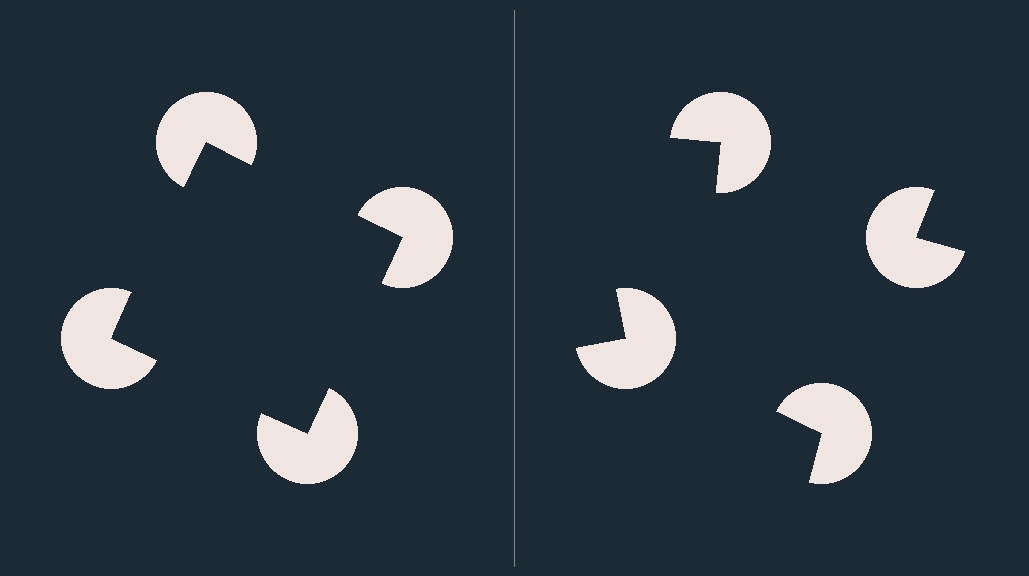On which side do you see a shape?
An illusory square appears on the left side. On the right side the wedge cuts are rotated, so no coherent shape forms.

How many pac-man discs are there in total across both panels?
8 — 4 on each side.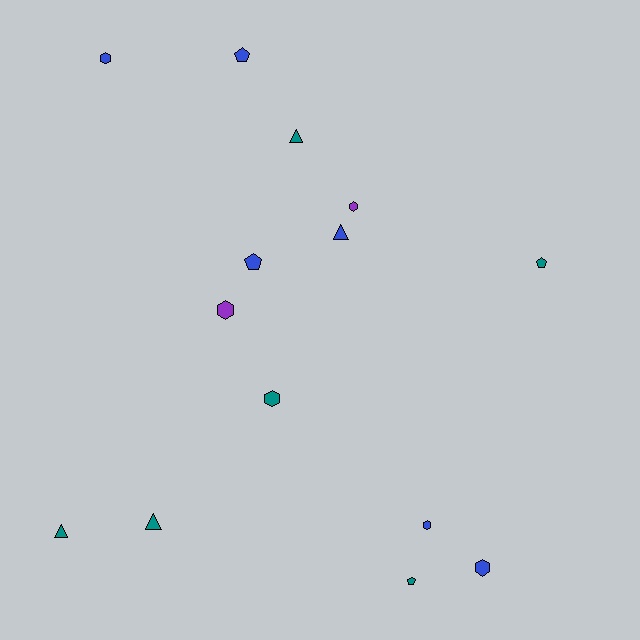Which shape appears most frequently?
Hexagon, with 6 objects.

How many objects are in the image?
There are 14 objects.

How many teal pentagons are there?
There are 2 teal pentagons.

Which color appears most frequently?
Teal, with 6 objects.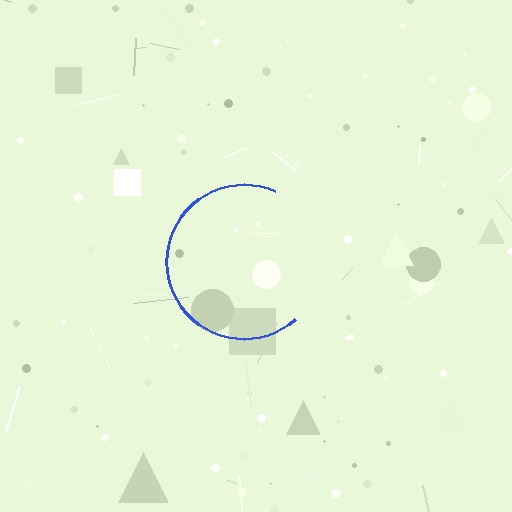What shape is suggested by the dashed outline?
The dashed outline suggests a circle.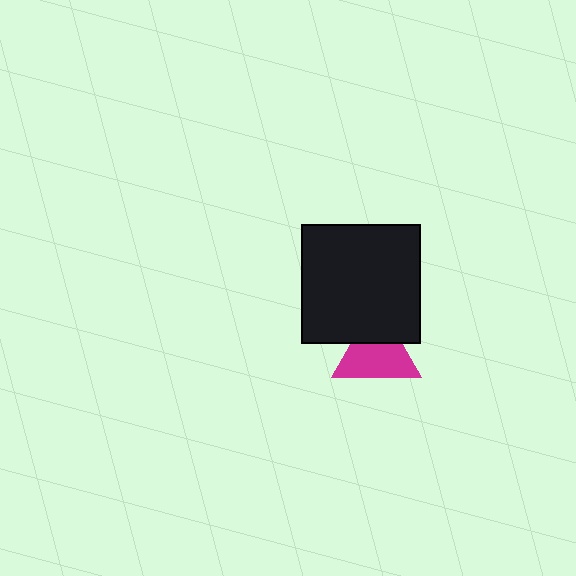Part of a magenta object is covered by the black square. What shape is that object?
It is a triangle.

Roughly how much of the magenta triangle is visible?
Most of it is visible (roughly 68%).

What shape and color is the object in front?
The object in front is a black square.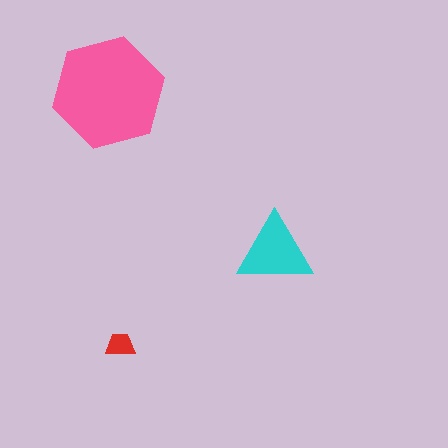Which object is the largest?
The pink hexagon.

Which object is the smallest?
The red trapezoid.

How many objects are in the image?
There are 3 objects in the image.